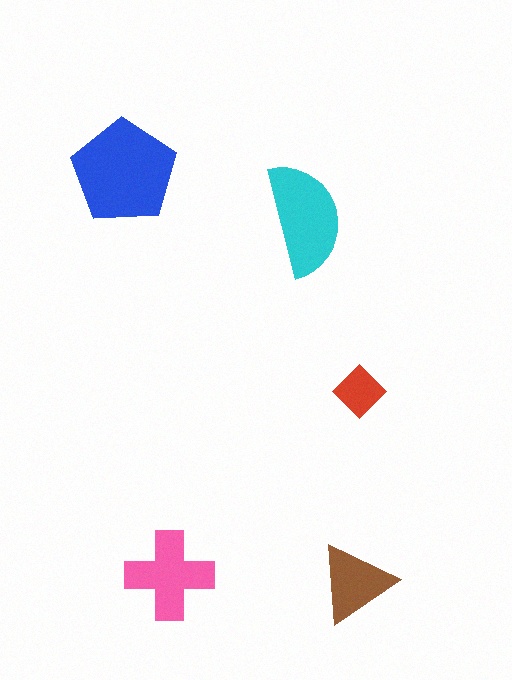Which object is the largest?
The blue pentagon.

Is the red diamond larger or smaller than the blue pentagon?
Smaller.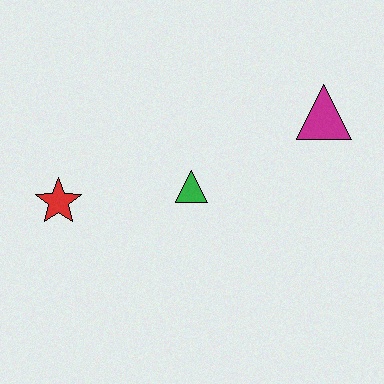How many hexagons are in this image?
There are no hexagons.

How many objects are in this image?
There are 3 objects.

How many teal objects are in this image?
There are no teal objects.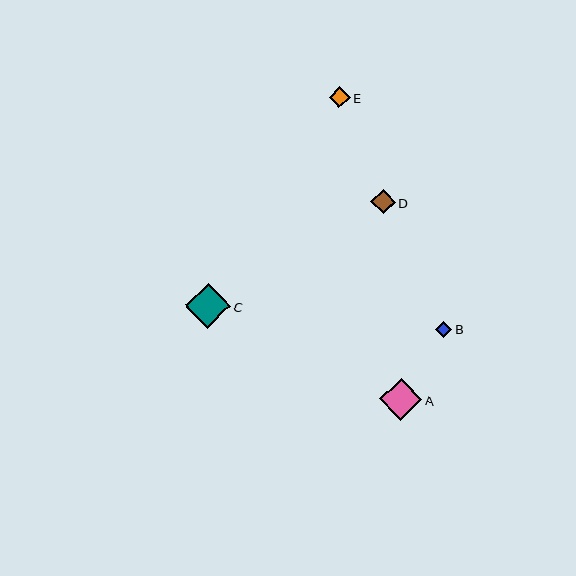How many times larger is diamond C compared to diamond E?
Diamond C is approximately 2.2 times the size of diamond E.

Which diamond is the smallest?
Diamond B is the smallest with a size of approximately 16 pixels.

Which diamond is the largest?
Diamond C is the largest with a size of approximately 45 pixels.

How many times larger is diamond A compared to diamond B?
Diamond A is approximately 2.6 times the size of diamond B.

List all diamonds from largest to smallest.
From largest to smallest: C, A, D, E, B.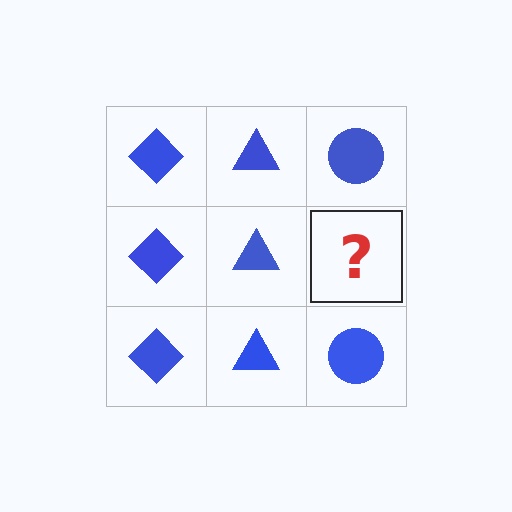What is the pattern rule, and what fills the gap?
The rule is that each column has a consistent shape. The gap should be filled with a blue circle.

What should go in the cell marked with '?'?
The missing cell should contain a blue circle.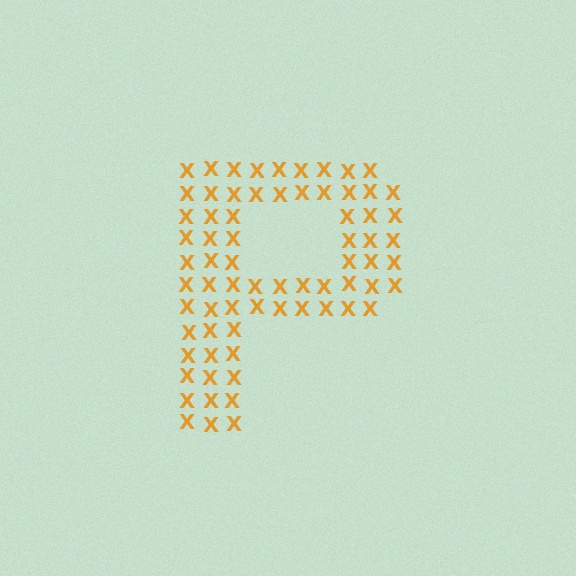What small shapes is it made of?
It is made of small letter X's.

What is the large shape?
The large shape is the letter P.